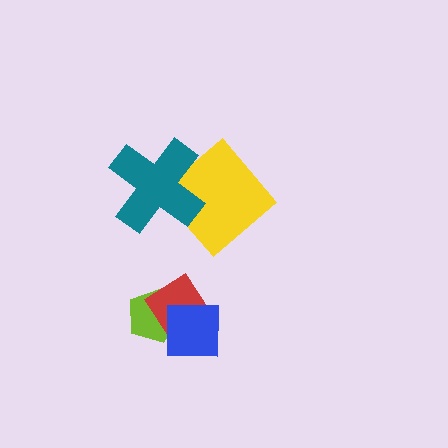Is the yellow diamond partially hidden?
Yes, it is partially covered by another shape.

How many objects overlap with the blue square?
2 objects overlap with the blue square.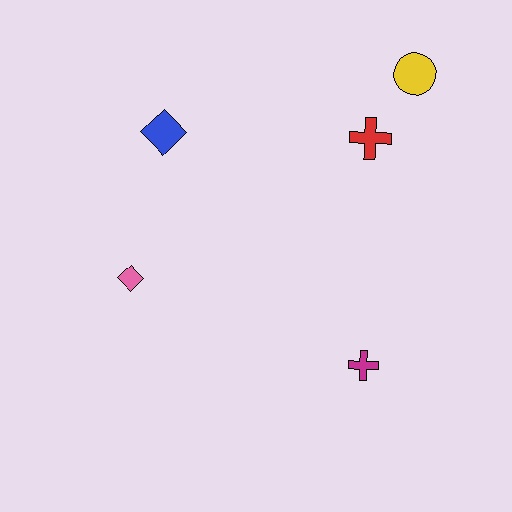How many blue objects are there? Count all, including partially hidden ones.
There is 1 blue object.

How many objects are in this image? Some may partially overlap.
There are 5 objects.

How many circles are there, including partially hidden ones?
There is 1 circle.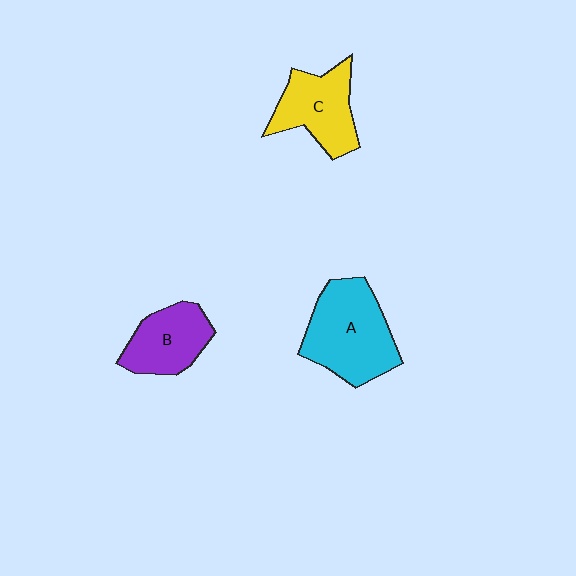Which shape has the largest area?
Shape A (cyan).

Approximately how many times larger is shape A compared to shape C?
Approximately 1.4 times.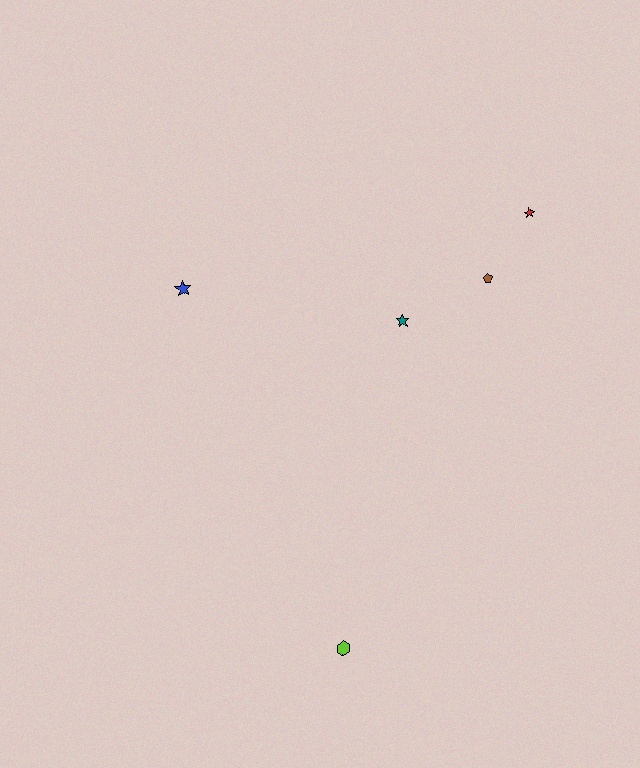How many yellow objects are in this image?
There are no yellow objects.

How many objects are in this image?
There are 5 objects.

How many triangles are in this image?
There are no triangles.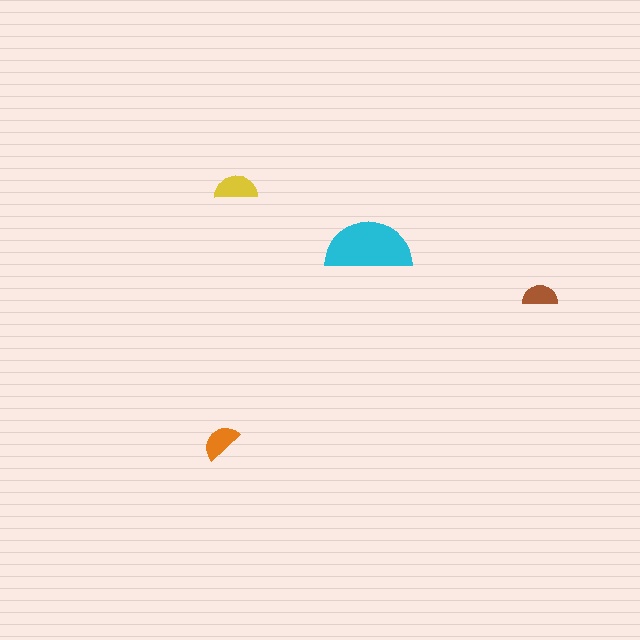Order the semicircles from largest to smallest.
the cyan one, the yellow one, the orange one, the brown one.